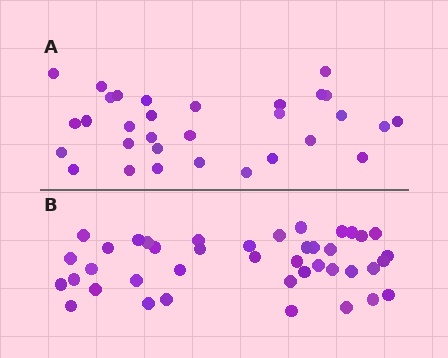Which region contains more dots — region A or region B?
Region B (the bottom region) has more dots.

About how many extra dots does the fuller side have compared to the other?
Region B has roughly 10 or so more dots than region A.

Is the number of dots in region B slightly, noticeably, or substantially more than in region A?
Region B has noticeably more, but not dramatically so. The ratio is roughly 1.3 to 1.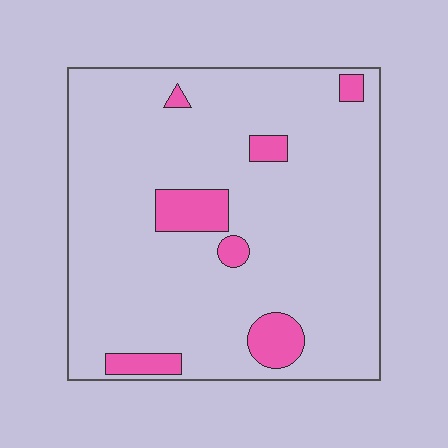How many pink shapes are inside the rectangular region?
7.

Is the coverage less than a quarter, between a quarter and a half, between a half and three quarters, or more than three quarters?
Less than a quarter.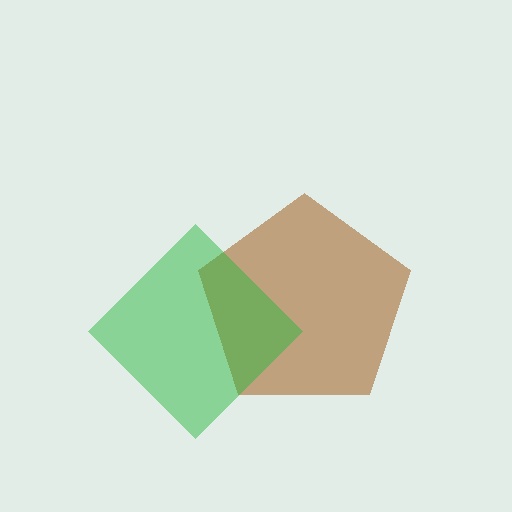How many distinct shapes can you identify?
There are 2 distinct shapes: a brown pentagon, a green diamond.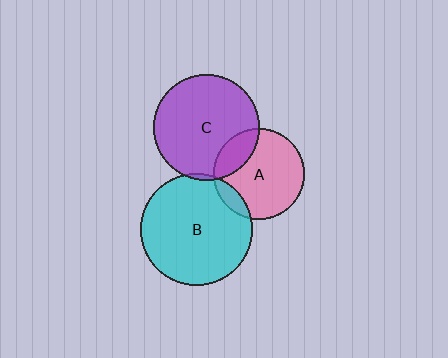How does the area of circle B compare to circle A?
Approximately 1.5 times.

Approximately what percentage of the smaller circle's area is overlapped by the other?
Approximately 10%.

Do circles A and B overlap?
Yes.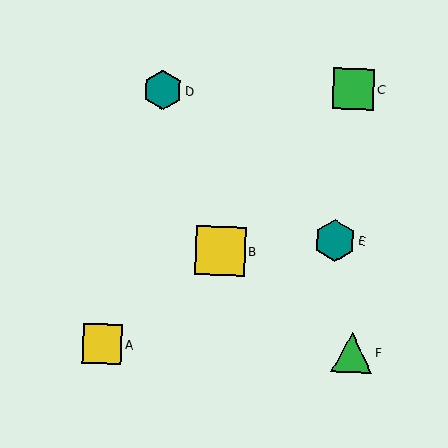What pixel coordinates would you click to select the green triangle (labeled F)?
Click at (352, 352) to select the green triangle F.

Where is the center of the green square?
The center of the green square is at (354, 89).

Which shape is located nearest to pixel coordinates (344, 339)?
The green triangle (labeled F) at (352, 352) is nearest to that location.